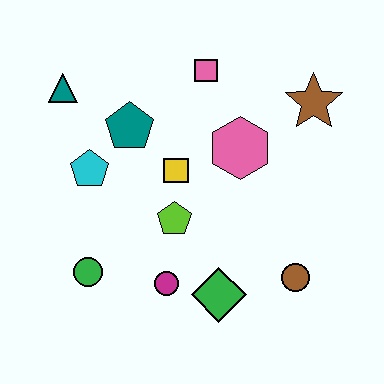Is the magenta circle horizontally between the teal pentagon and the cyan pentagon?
No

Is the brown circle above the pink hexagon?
No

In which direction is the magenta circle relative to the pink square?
The magenta circle is below the pink square.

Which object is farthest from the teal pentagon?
The brown circle is farthest from the teal pentagon.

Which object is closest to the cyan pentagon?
The teal pentagon is closest to the cyan pentagon.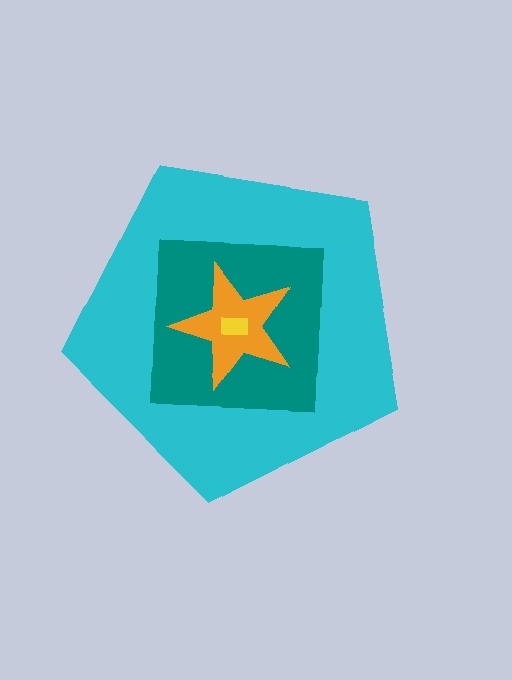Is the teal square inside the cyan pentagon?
Yes.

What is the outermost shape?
The cyan pentagon.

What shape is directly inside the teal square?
The orange star.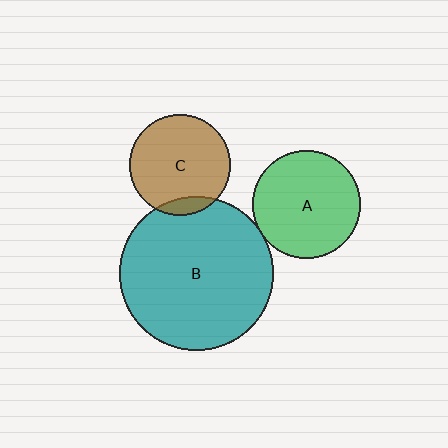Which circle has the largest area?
Circle B (teal).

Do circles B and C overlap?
Yes.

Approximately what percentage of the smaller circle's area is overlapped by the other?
Approximately 10%.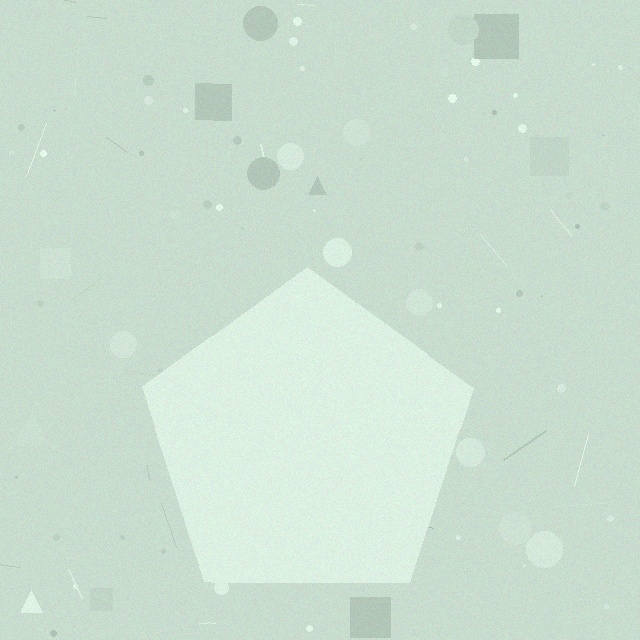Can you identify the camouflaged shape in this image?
The camouflaged shape is a pentagon.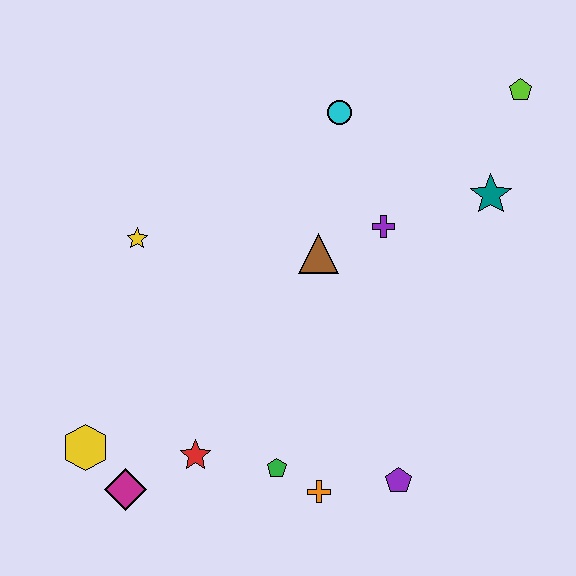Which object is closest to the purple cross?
The brown triangle is closest to the purple cross.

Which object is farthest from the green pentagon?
The lime pentagon is farthest from the green pentagon.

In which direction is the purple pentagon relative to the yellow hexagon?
The purple pentagon is to the right of the yellow hexagon.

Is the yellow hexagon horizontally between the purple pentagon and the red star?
No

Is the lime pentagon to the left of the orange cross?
No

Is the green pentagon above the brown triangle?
No